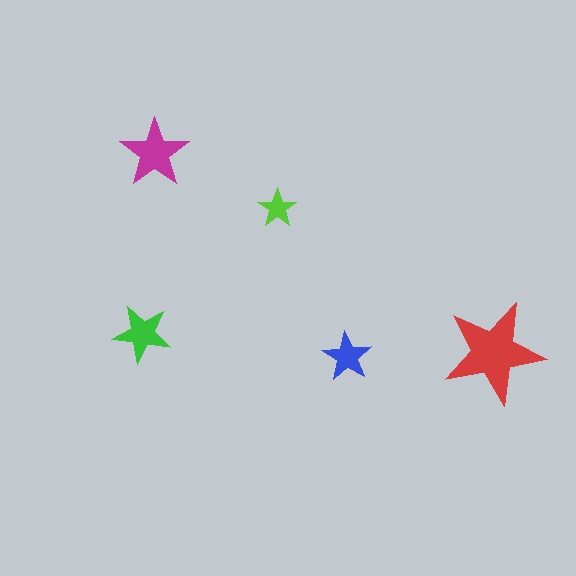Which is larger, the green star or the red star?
The red one.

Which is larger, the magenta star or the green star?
The magenta one.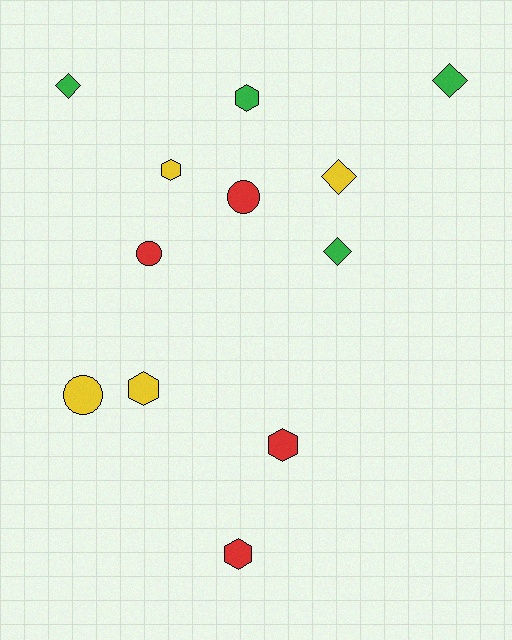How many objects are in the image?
There are 12 objects.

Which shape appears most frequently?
Hexagon, with 5 objects.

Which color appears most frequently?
Green, with 4 objects.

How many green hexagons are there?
There is 1 green hexagon.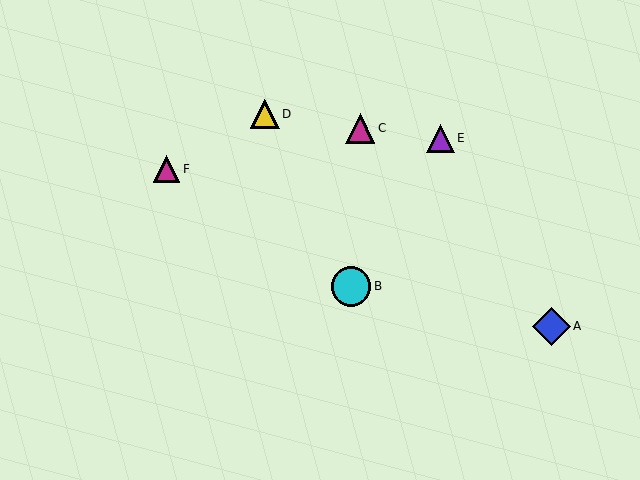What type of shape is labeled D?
Shape D is a yellow triangle.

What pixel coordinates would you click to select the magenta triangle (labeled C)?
Click at (360, 128) to select the magenta triangle C.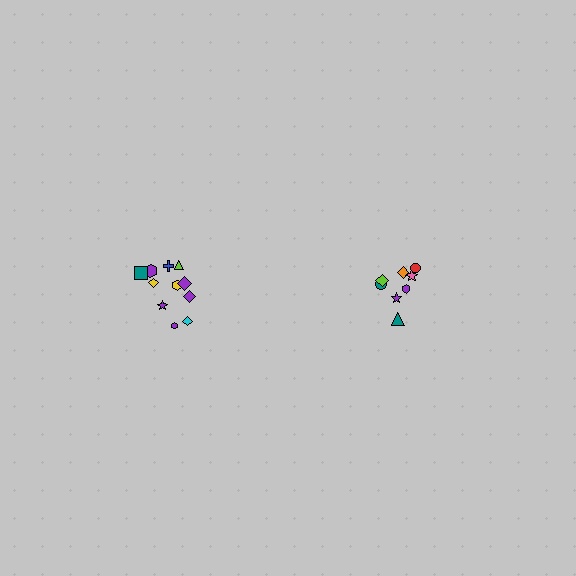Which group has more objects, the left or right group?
The left group.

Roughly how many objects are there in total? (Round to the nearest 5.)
Roughly 20 objects in total.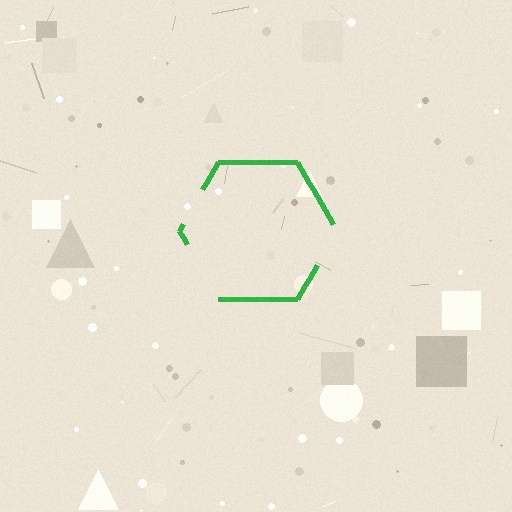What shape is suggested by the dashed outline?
The dashed outline suggests a hexagon.